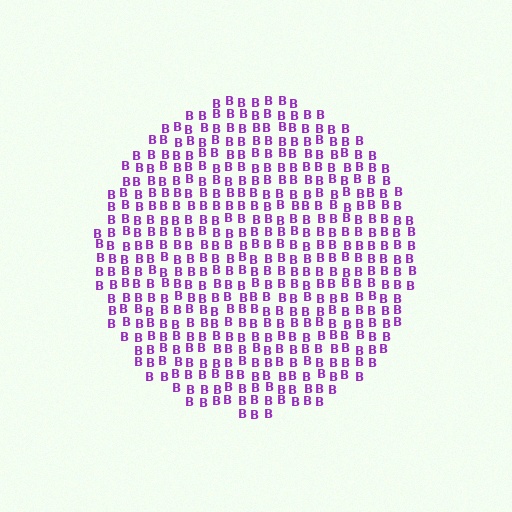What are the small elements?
The small elements are letter B's.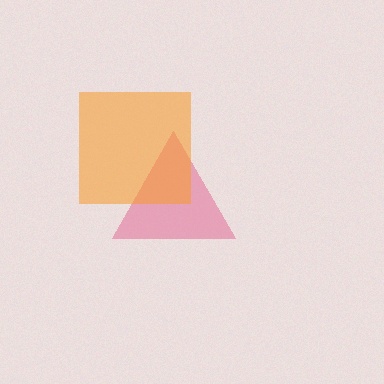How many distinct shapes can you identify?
There are 2 distinct shapes: a pink triangle, an orange square.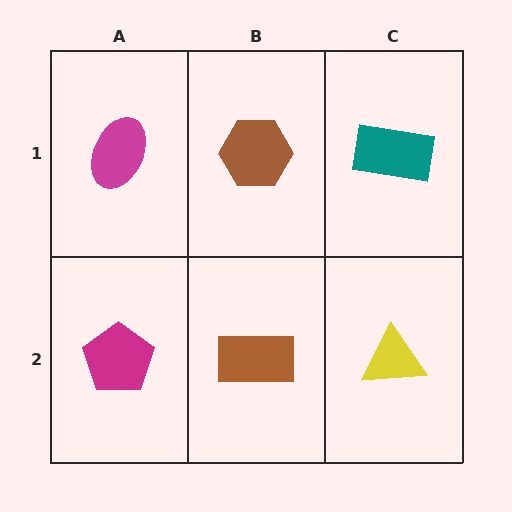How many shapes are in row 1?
3 shapes.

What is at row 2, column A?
A magenta pentagon.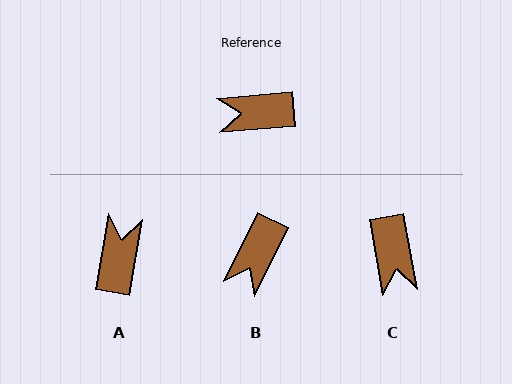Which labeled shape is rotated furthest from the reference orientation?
A, about 104 degrees away.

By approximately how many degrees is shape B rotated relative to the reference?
Approximately 59 degrees counter-clockwise.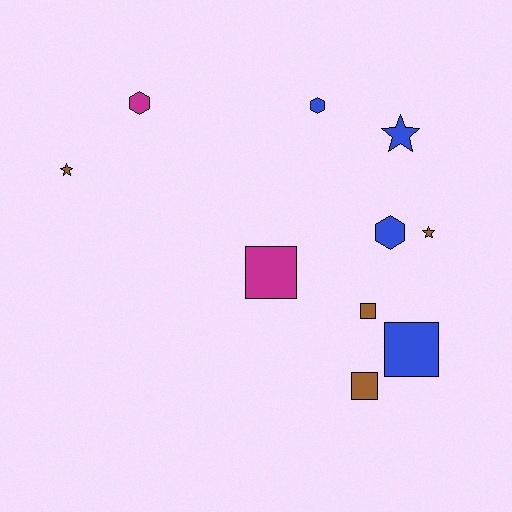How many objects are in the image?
There are 10 objects.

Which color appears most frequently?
Blue, with 4 objects.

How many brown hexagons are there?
There are no brown hexagons.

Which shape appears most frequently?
Square, with 4 objects.